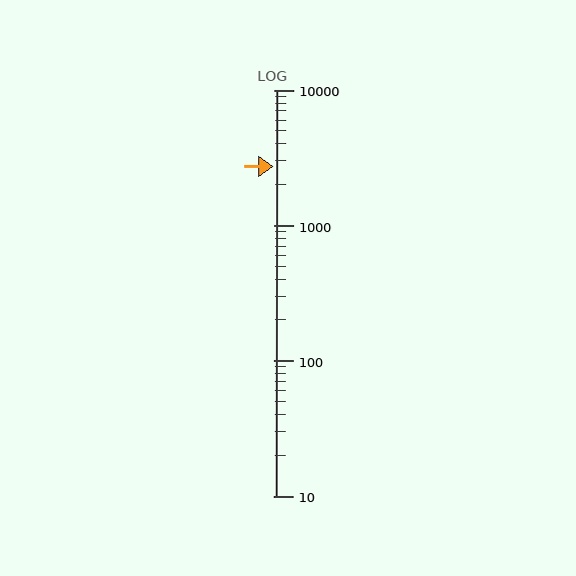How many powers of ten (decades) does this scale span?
The scale spans 3 decades, from 10 to 10000.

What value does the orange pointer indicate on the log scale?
The pointer indicates approximately 2700.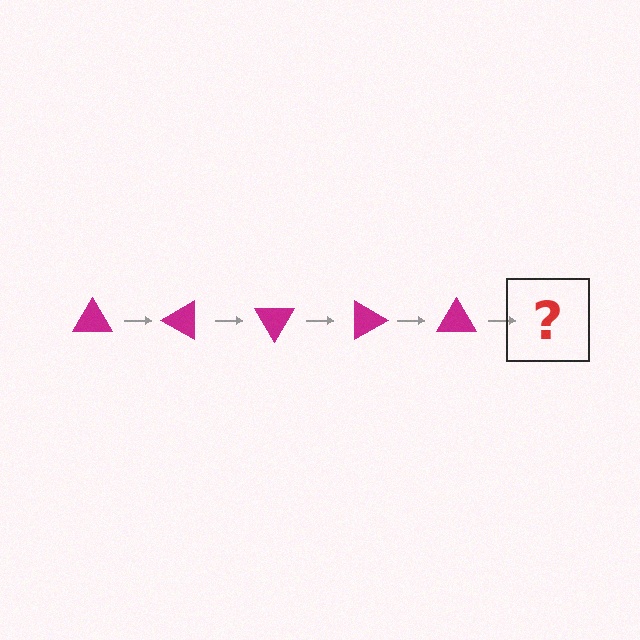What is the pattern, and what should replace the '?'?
The pattern is that the triangle rotates 30 degrees each step. The '?' should be a magenta triangle rotated 150 degrees.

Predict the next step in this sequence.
The next step is a magenta triangle rotated 150 degrees.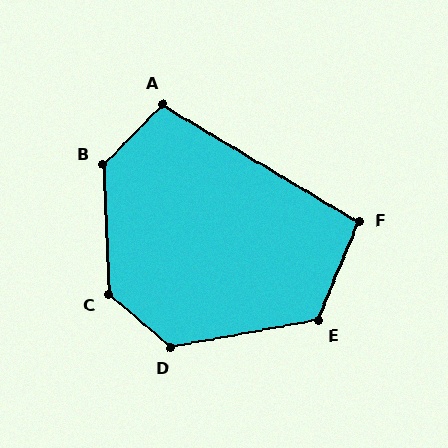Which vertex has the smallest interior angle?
F, at approximately 99 degrees.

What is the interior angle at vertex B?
Approximately 133 degrees (obtuse).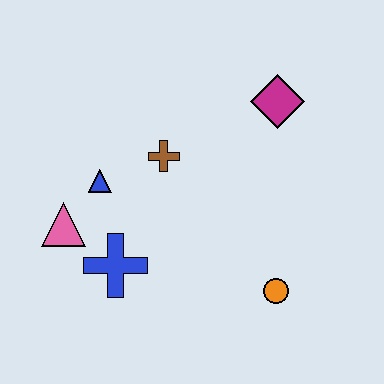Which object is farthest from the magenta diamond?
The pink triangle is farthest from the magenta diamond.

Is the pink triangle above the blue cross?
Yes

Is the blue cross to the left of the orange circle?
Yes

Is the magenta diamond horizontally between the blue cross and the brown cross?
No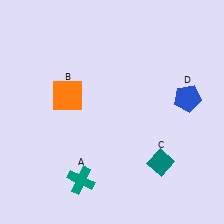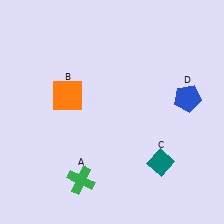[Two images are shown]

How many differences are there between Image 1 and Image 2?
There is 1 difference between the two images.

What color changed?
The cross (A) changed from teal in Image 1 to green in Image 2.